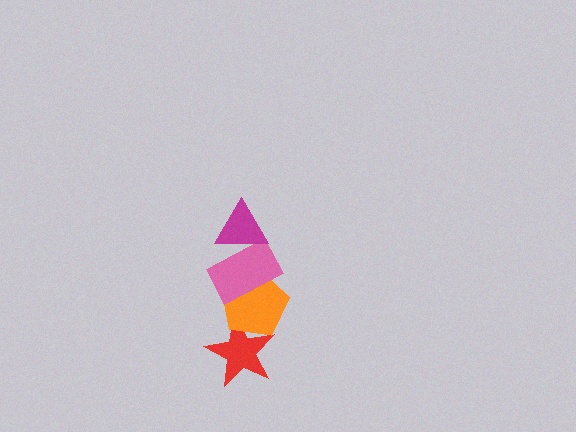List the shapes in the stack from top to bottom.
From top to bottom: the magenta triangle, the pink rectangle, the orange pentagon, the red star.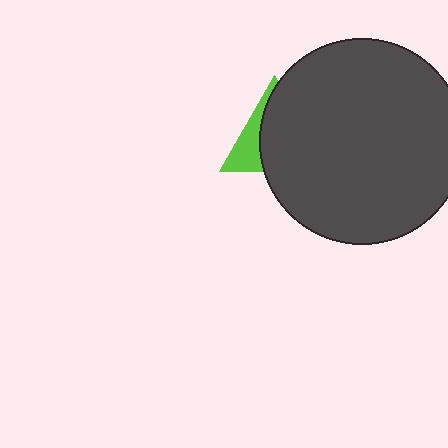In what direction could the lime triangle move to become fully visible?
The lime triangle could move left. That would shift it out from behind the dark gray circle entirely.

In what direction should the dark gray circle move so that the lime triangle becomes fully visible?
The dark gray circle should move right. That is the shortest direction to clear the overlap and leave the lime triangle fully visible.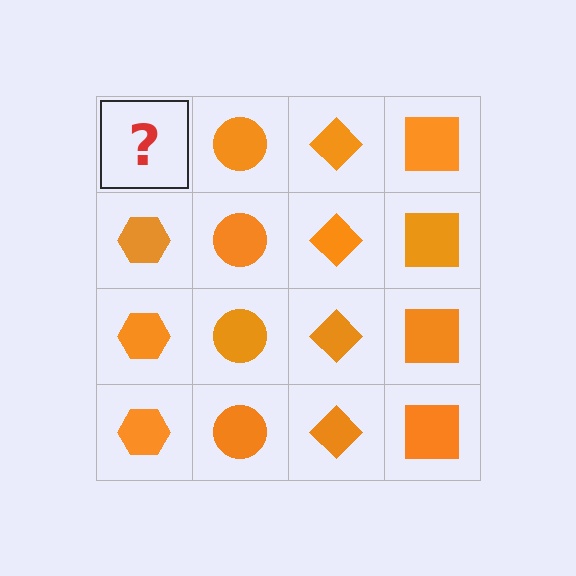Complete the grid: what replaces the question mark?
The question mark should be replaced with an orange hexagon.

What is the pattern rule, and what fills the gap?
The rule is that each column has a consistent shape. The gap should be filled with an orange hexagon.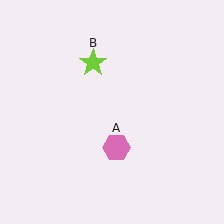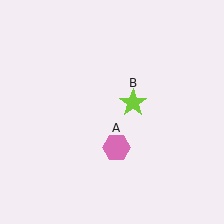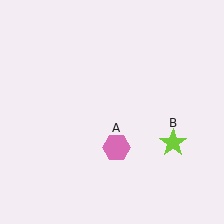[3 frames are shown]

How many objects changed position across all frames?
1 object changed position: lime star (object B).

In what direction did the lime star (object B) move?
The lime star (object B) moved down and to the right.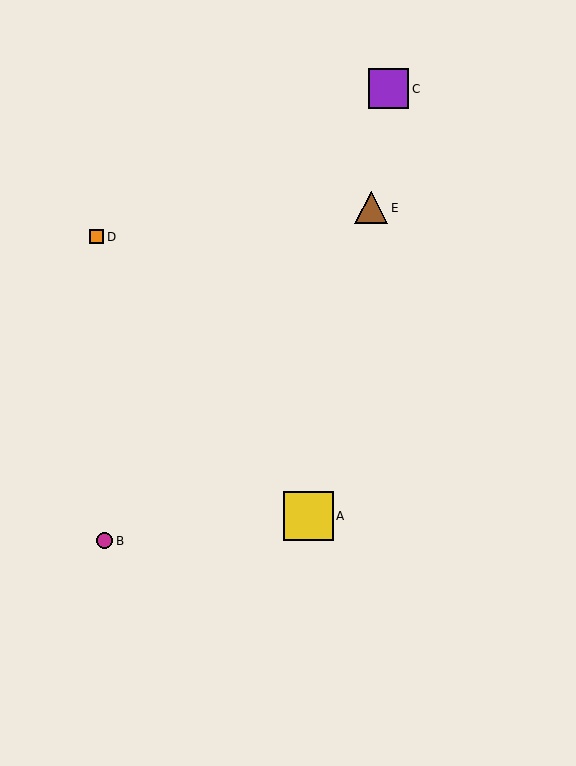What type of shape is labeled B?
Shape B is a magenta circle.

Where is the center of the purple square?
The center of the purple square is at (389, 89).